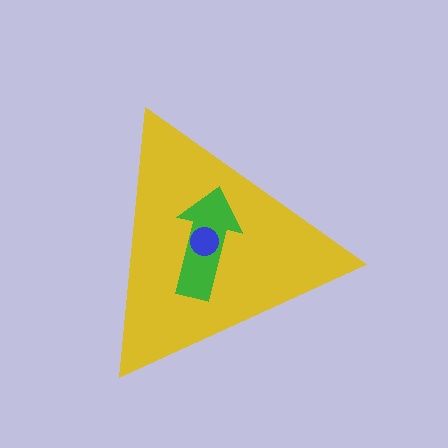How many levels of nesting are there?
3.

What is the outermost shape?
The yellow triangle.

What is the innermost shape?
The blue circle.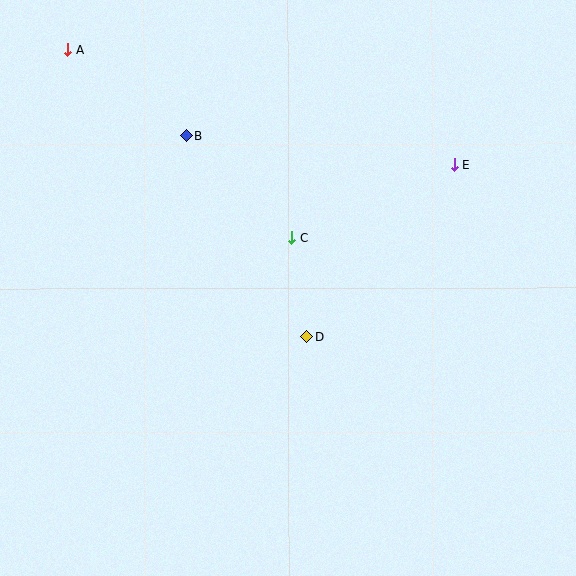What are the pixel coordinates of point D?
Point D is at (307, 337).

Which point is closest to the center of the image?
Point C at (292, 238) is closest to the center.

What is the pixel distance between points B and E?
The distance between B and E is 270 pixels.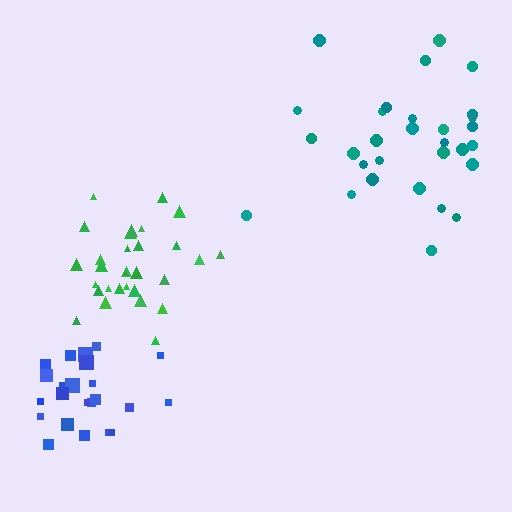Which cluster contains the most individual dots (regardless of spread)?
Teal (31).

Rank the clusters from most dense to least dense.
blue, green, teal.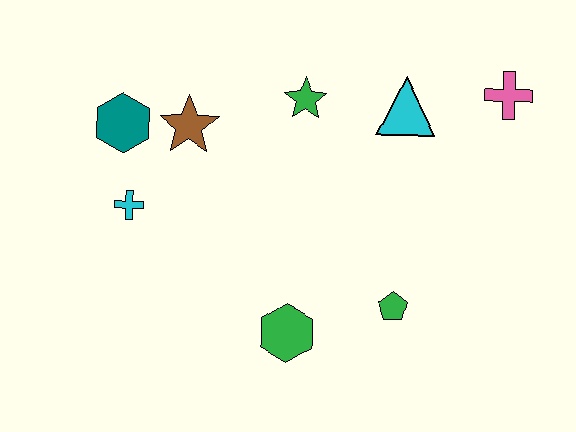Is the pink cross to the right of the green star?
Yes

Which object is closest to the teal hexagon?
The brown star is closest to the teal hexagon.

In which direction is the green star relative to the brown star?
The green star is to the right of the brown star.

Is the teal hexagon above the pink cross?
No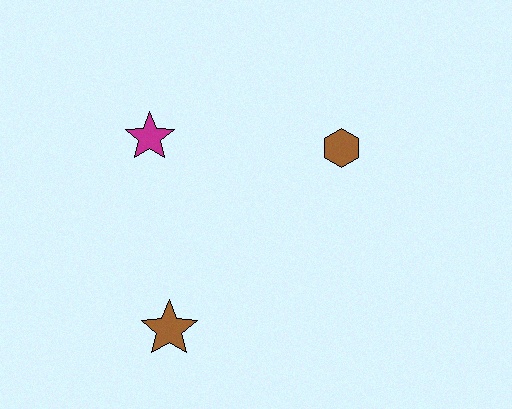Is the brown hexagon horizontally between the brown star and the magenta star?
No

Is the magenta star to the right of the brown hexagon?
No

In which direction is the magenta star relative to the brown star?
The magenta star is above the brown star.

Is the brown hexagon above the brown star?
Yes